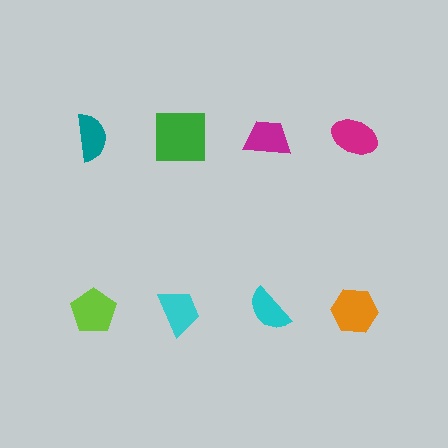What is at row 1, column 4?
A magenta ellipse.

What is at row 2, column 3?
A cyan semicircle.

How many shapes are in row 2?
4 shapes.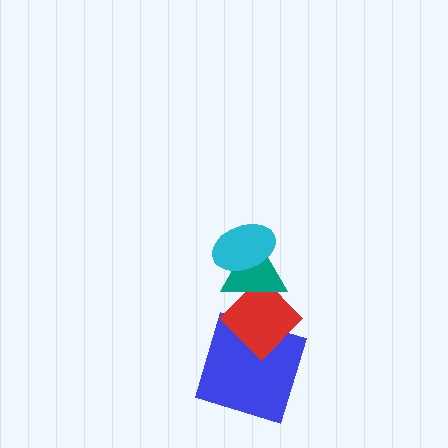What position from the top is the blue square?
The blue square is 4th from the top.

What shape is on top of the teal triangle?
The cyan ellipse is on top of the teal triangle.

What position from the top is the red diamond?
The red diamond is 3rd from the top.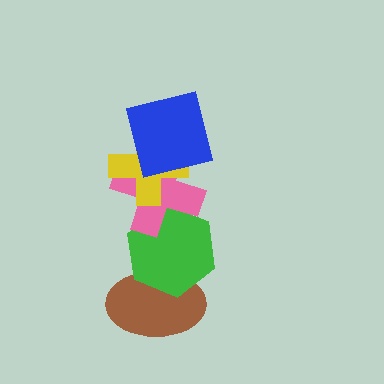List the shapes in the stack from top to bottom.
From top to bottom: the blue square, the yellow cross, the pink cross, the green hexagon, the brown ellipse.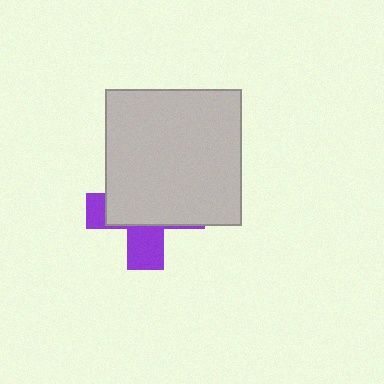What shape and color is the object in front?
The object in front is a light gray square.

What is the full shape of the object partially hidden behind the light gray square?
The partially hidden object is a purple cross.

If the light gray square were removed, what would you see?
You would see the complete purple cross.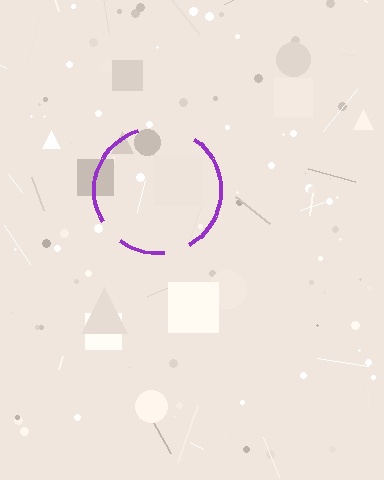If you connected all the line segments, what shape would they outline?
They would outline a circle.